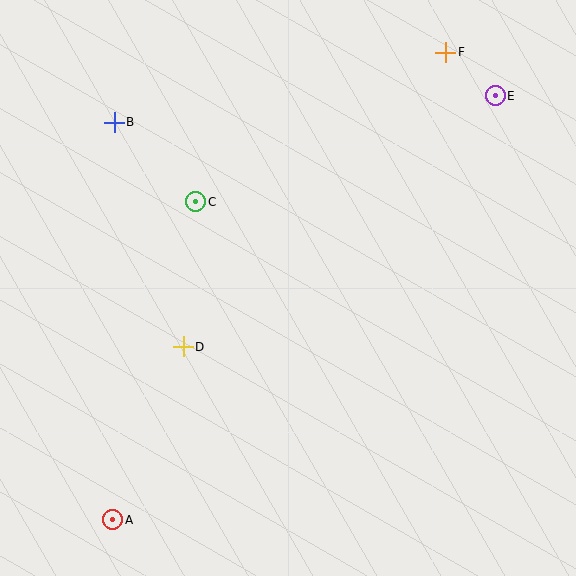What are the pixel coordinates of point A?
Point A is at (113, 520).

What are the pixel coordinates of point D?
Point D is at (183, 347).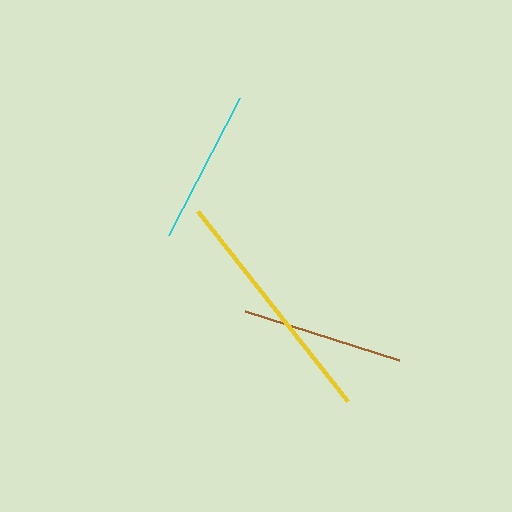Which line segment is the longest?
The yellow line is the longest at approximately 242 pixels.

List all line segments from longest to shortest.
From longest to shortest: yellow, brown, cyan.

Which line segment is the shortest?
The cyan line is the shortest at approximately 154 pixels.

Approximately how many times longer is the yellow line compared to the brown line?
The yellow line is approximately 1.5 times the length of the brown line.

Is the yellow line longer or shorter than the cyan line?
The yellow line is longer than the cyan line.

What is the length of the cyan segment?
The cyan segment is approximately 154 pixels long.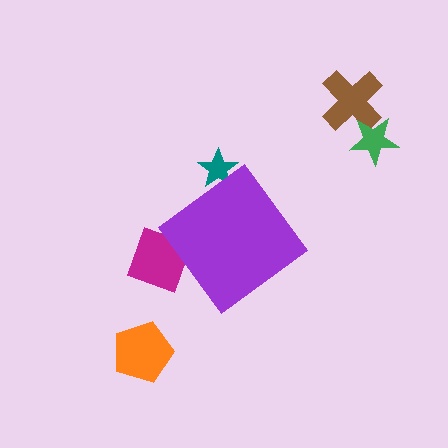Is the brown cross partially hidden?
No, the brown cross is fully visible.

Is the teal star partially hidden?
Yes, the teal star is partially hidden behind the purple diamond.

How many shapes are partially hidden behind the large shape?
2 shapes are partially hidden.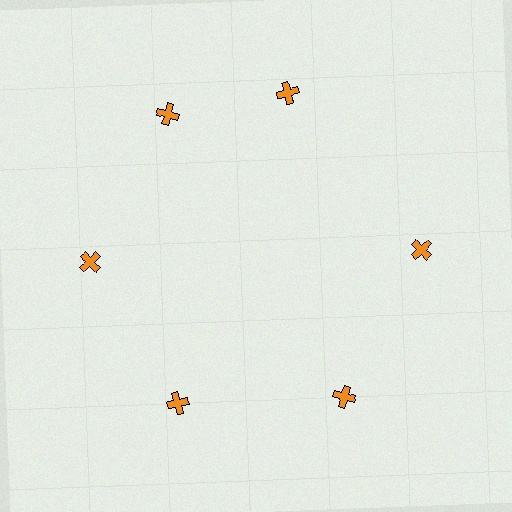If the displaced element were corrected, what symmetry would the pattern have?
It would have 6-fold rotational symmetry — the pattern would map onto itself every 60 degrees.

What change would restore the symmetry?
The symmetry would be restored by rotating it back into even spacing with its neighbors so that all 6 crosses sit at equal angles and equal distance from the center.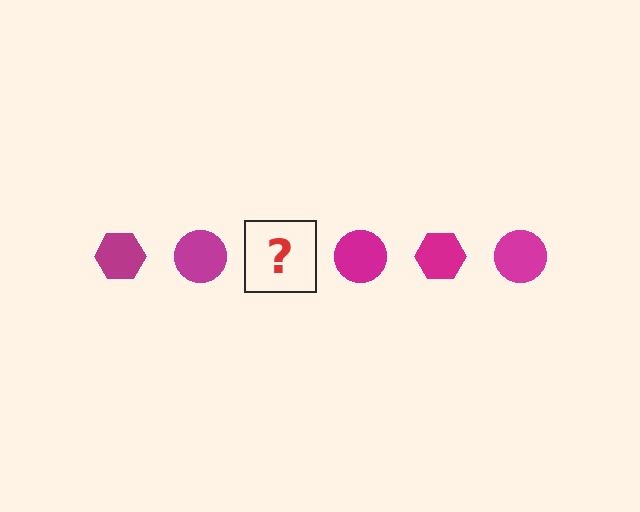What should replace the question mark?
The question mark should be replaced with a magenta hexagon.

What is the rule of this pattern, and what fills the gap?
The rule is that the pattern cycles through hexagon, circle shapes in magenta. The gap should be filled with a magenta hexagon.